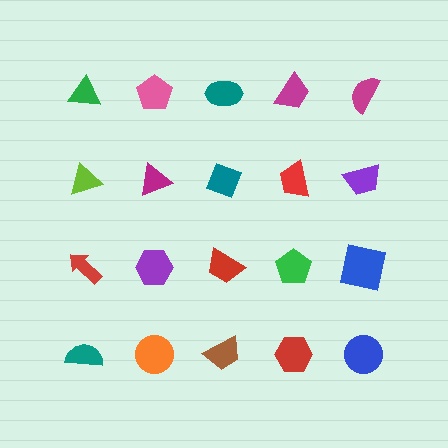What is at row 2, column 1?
A lime triangle.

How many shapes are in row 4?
5 shapes.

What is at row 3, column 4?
A green pentagon.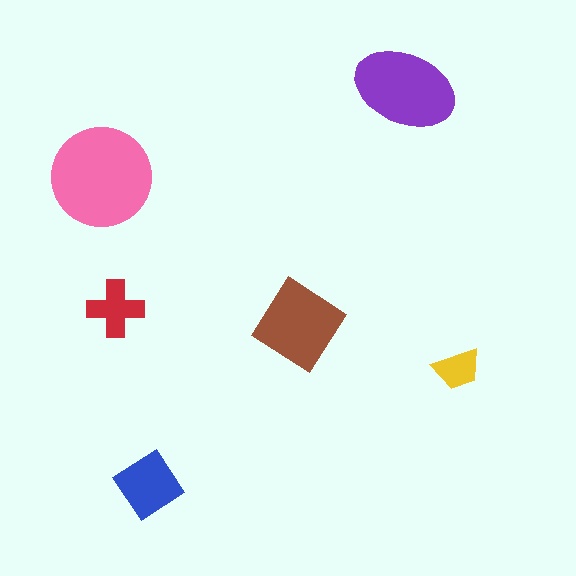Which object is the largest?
The pink circle.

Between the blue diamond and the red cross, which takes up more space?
The blue diamond.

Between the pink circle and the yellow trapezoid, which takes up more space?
The pink circle.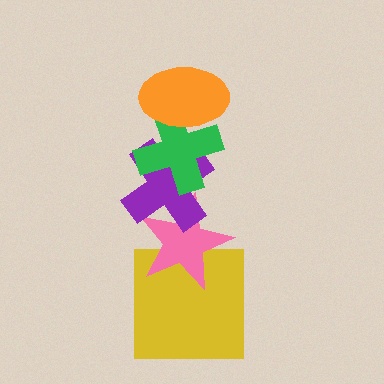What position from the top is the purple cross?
The purple cross is 3rd from the top.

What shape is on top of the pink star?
The purple cross is on top of the pink star.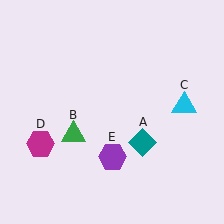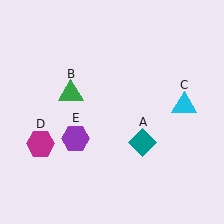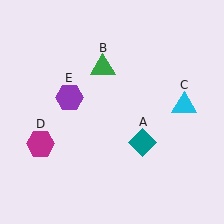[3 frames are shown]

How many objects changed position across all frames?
2 objects changed position: green triangle (object B), purple hexagon (object E).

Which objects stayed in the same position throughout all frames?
Teal diamond (object A) and cyan triangle (object C) and magenta hexagon (object D) remained stationary.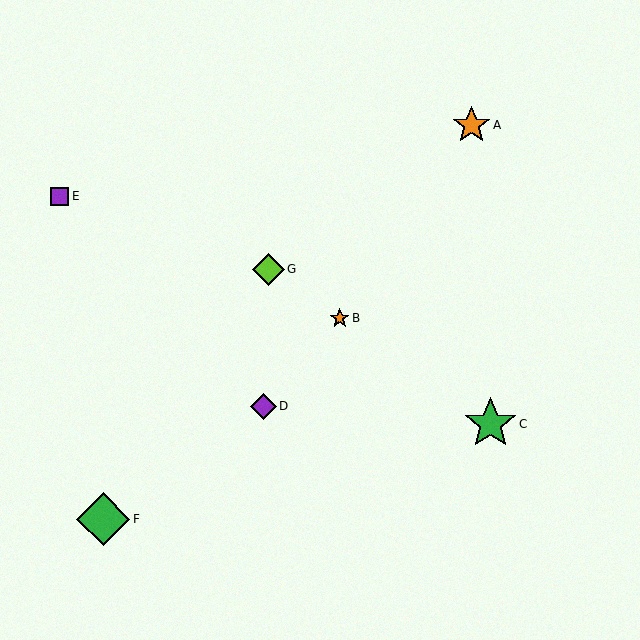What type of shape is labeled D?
Shape D is a purple diamond.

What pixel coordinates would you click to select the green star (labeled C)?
Click at (491, 424) to select the green star C.